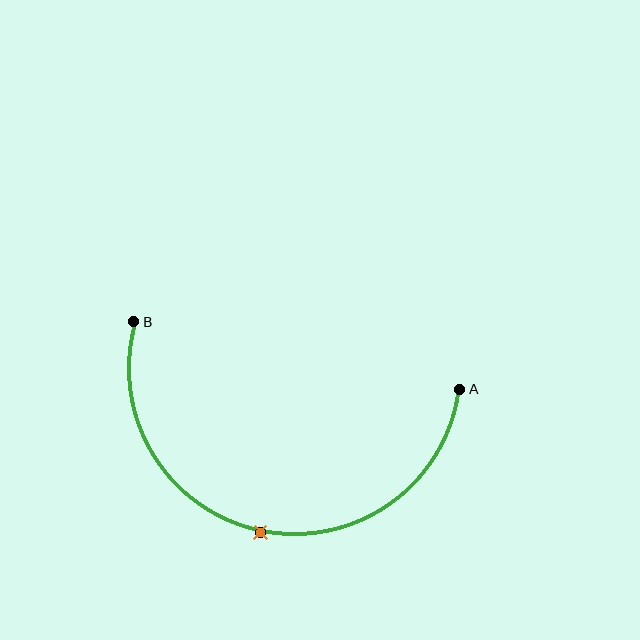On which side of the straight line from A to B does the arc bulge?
The arc bulges below the straight line connecting A and B.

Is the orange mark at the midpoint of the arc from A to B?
Yes. The orange mark lies on the arc at equal arc-length from both A and B — it is the arc midpoint.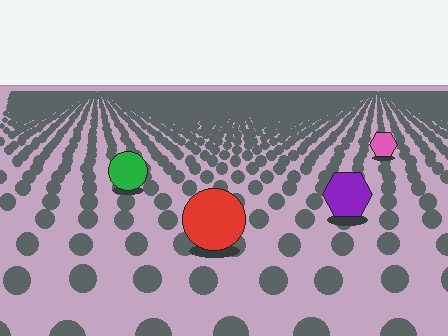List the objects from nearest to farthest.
From nearest to farthest: the red circle, the purple hexagon, the green circle, the pink hexagon.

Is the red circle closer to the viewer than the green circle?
Yes. The red circle is closer — you can tell from the texture gradient: the ground texture is coarser near it.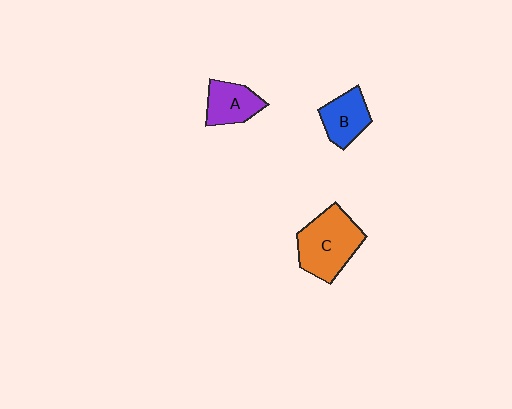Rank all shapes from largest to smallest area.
From largest to smallest: C (orange), A (purple), B (blue).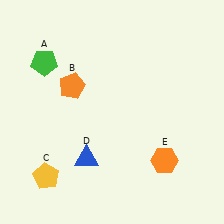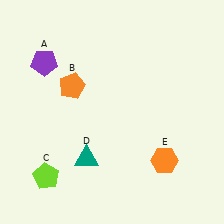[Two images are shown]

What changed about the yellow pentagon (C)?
In Image 1, C is yellow. In Image 2, it changed to lime.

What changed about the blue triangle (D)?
In Image 1, D is blue. In Image 2, it changed to teal.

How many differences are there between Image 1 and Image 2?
There are 3 differences between the two images.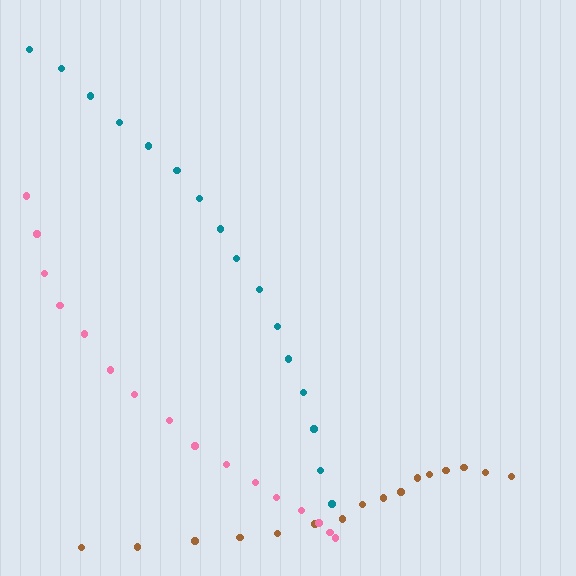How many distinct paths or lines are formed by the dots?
There are 3 distinct paths.